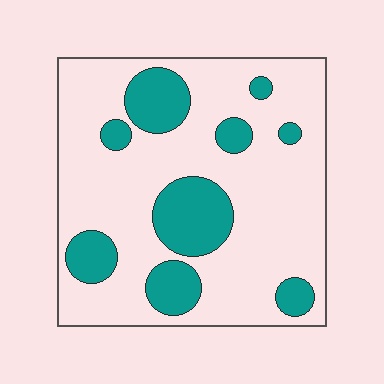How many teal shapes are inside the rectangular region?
9.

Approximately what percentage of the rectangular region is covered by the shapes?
Approximately 25%.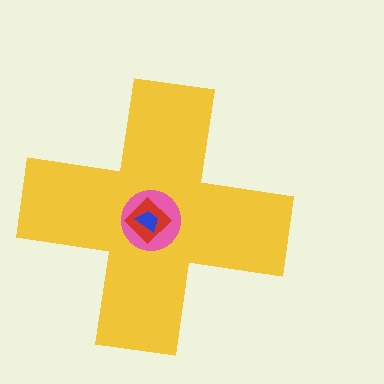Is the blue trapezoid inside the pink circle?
Yes.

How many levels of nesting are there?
4.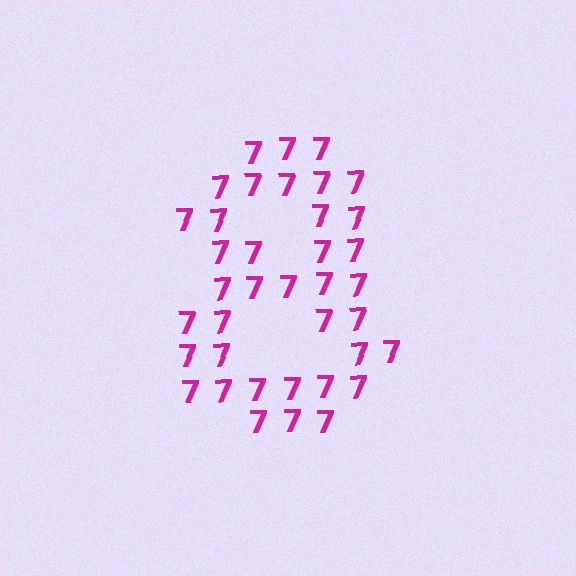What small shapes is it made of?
It is made of small digit 7's.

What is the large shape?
The large shape is the digit 8.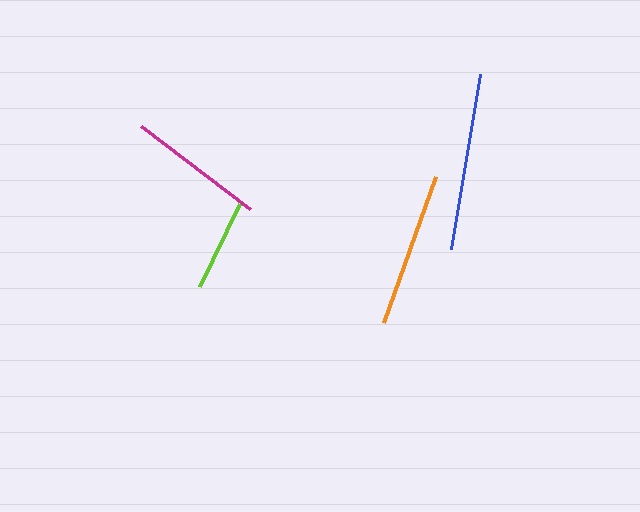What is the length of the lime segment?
The lime segment is approximately 92 pixels long.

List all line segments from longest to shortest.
From longest to shortest: blue, orange, magenta, lime.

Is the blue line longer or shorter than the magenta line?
The blue line is longer than the magenta line.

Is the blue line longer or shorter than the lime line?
The blue line is longer than the lime line.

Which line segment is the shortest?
The lime line is the shortest at approximately 92 pixels.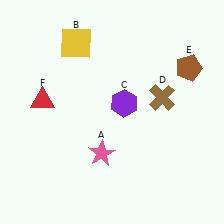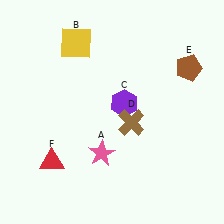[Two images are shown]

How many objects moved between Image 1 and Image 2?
2 objects moved between the two images.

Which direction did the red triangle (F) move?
The red triangle (F) moved down.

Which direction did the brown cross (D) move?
The brown cross (D) moved left.